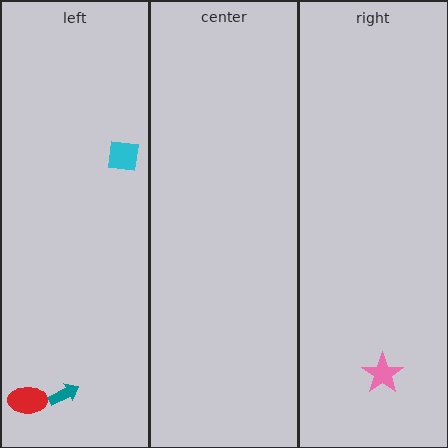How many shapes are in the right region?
1.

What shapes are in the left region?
The cyan square, the red ellipse, the teal arrow.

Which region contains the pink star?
The right region.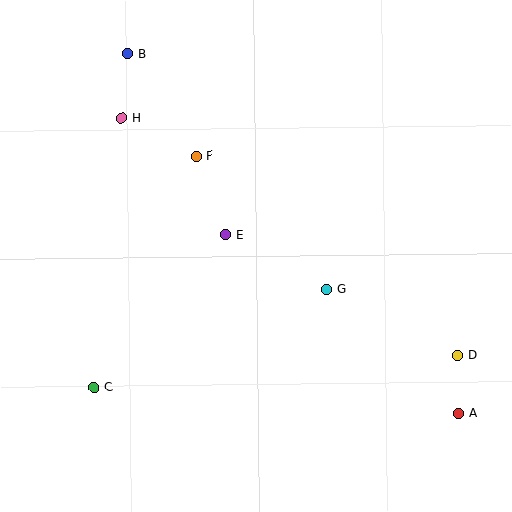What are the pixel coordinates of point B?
Point B is at (128, 54).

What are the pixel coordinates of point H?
Point H is at (122, 118).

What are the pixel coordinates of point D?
Point D is at (458, 355).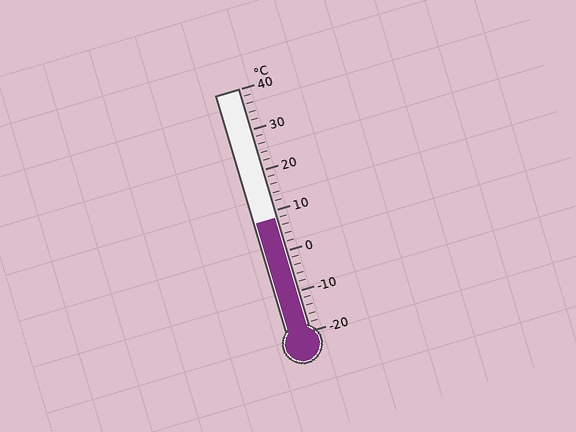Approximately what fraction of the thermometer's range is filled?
The thermometer is filled to approximately 45% of its range.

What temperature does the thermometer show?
The thermometer shows approximately 8°C.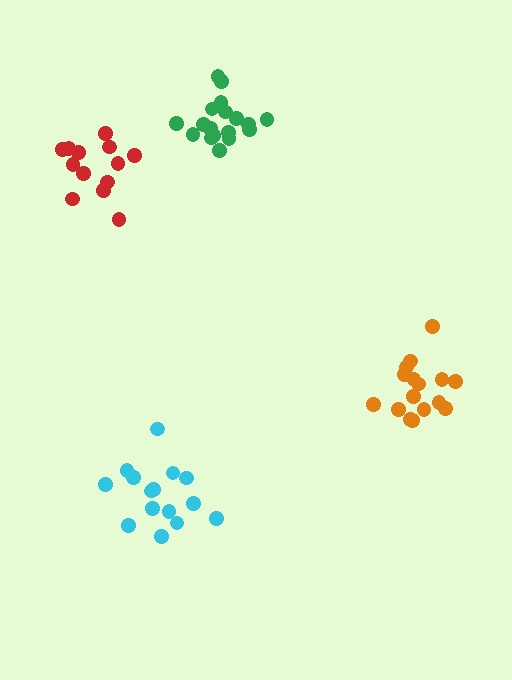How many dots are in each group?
Group 1: 15 dots, Group 2: 17 dots, Group 3: 13 dots, Group 4: 18 dots (63 total).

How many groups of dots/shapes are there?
There are 4 groups.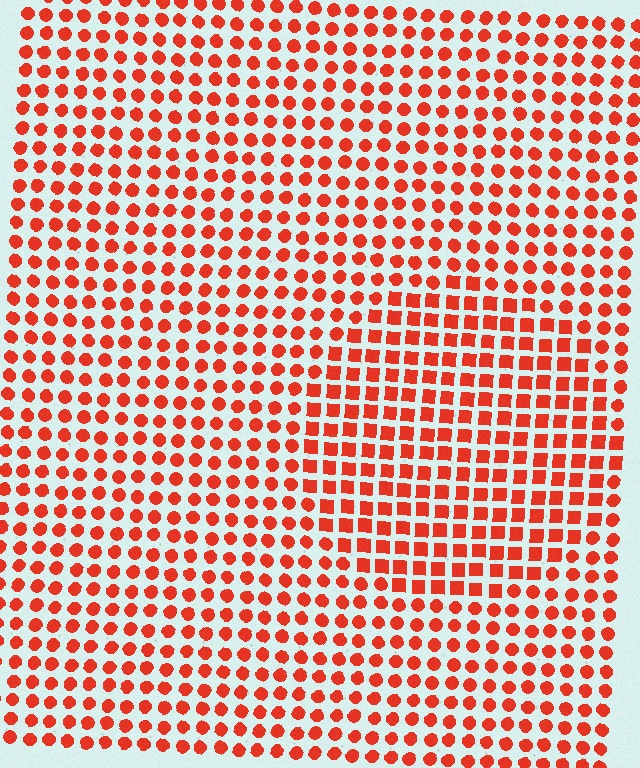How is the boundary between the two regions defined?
The boundary is defined by a change in element shape: squares inside vs. circles outside. All elements share the same color and spacing.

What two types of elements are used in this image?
The image uses squares inside the circle region and circles outside it.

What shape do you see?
I see a circle.